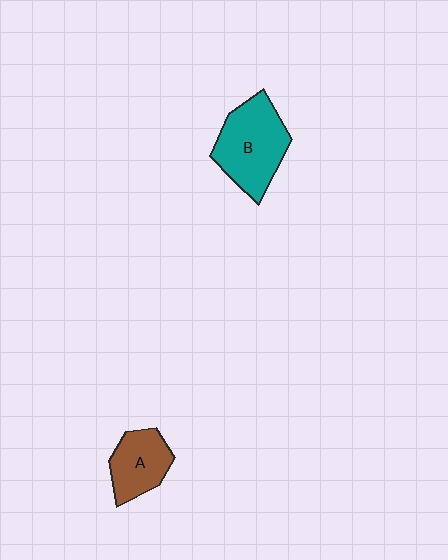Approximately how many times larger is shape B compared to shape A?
Approximately 1.6 times.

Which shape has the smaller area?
Shape A (brown).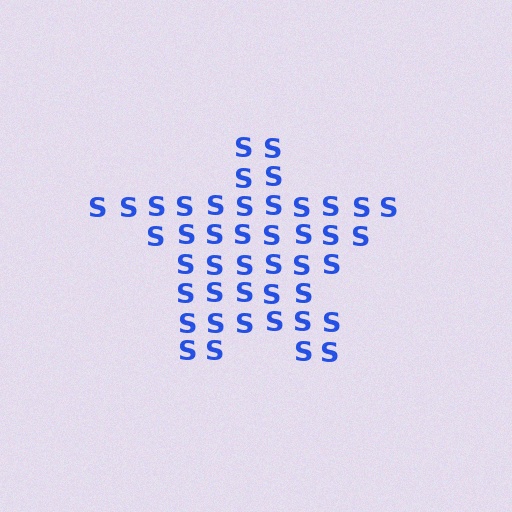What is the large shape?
The large shape is a star.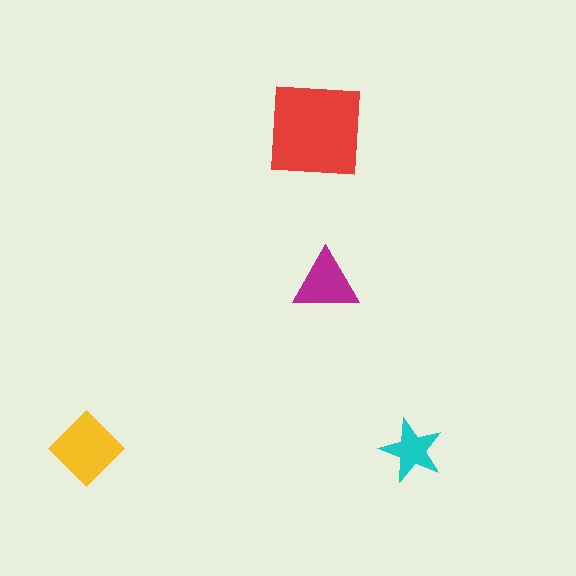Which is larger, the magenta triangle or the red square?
The red square.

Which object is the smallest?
The cyan star.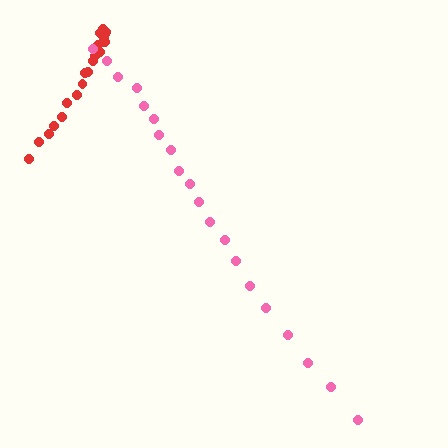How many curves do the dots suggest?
There are 2 distinct paths.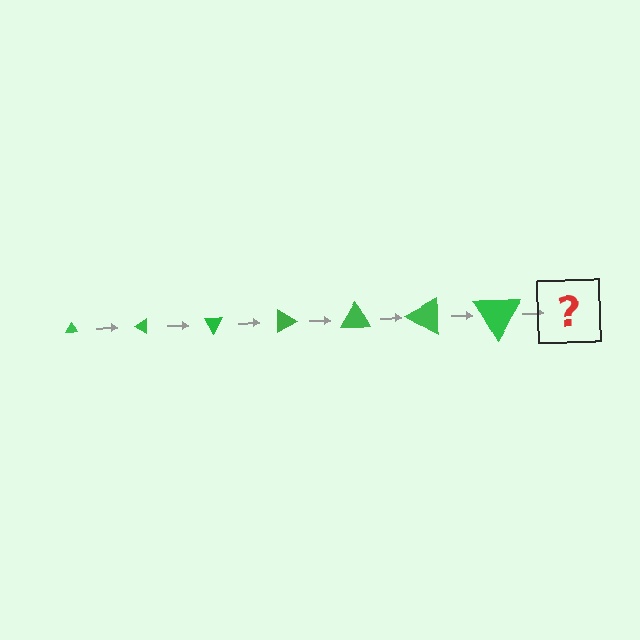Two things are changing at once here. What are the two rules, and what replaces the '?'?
The two rules are that the triangle grows larger each step and it rotates 30 degrees each step. The '?' should be a triangle, larger than the previous one and rotated 210 degrees from the start.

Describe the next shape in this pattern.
It should be a triangle, larger than the previous one and rotated 210 degrees from the start.